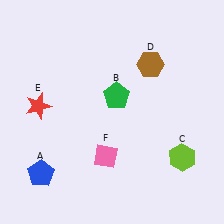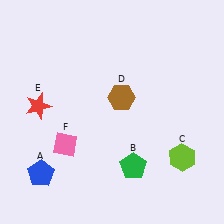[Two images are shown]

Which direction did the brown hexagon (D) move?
The brown hexagon (D) moved down.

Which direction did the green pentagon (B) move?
The green pentagon (B) moved down.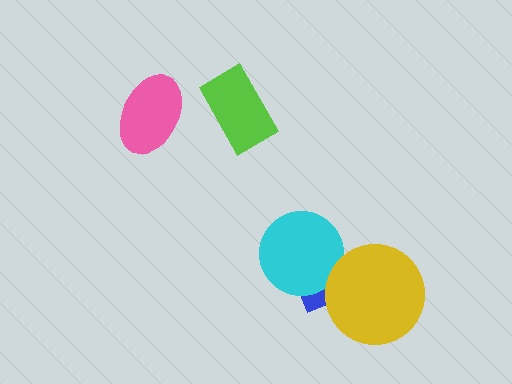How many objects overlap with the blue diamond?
3 objects overlap with the blue diamond.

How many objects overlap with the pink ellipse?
0 objects overlap with the pink ellipse.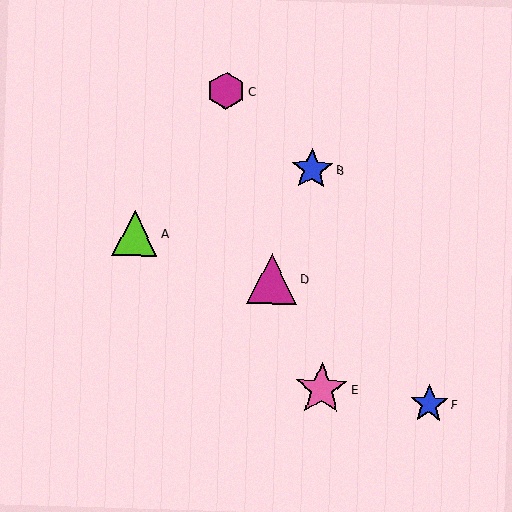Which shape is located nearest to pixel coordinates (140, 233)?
The lime triangle (labeled A) at (135, 233) is nearest to that location.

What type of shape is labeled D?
Shape D is a magenta triangle.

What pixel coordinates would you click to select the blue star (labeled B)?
Click at (312, 169) to select the blue star B.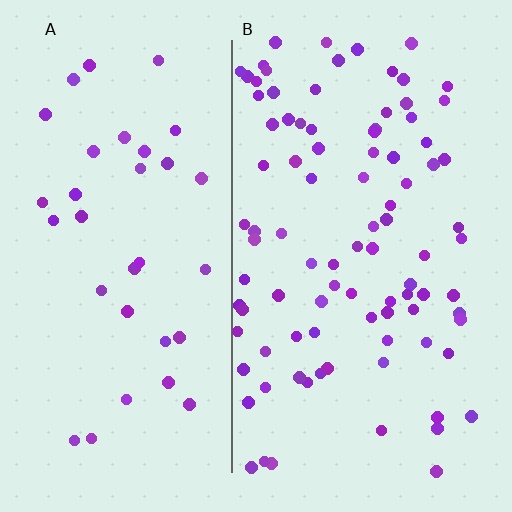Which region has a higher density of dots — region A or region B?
B (the right).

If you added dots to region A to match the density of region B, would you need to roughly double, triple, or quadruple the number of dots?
Approximately triple.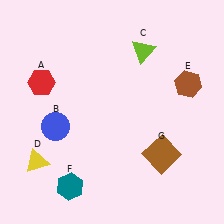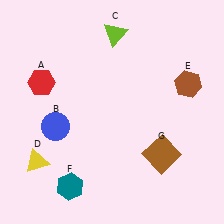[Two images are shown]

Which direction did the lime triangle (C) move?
The lime triangle (C) moved left.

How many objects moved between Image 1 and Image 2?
1 object moved between the two images.